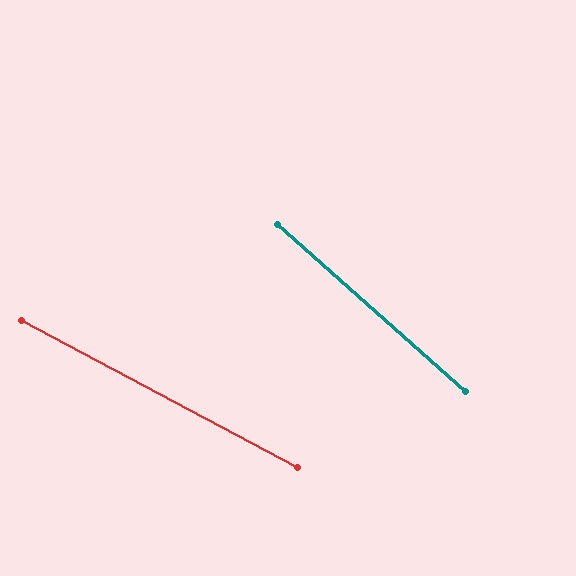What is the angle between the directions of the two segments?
Approximately 14 degrees.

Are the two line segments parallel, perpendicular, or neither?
Neither parallel nor perpendicular — they differ by about 14°.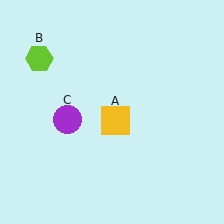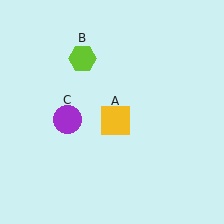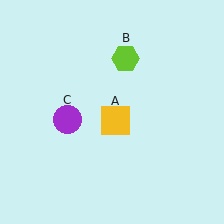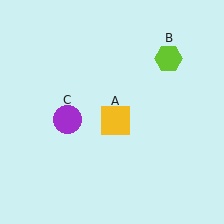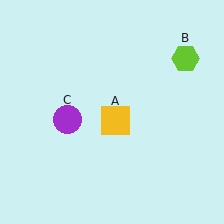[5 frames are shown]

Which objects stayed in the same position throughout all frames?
Yellow square (object A) and purple circle (object C) remained stationary.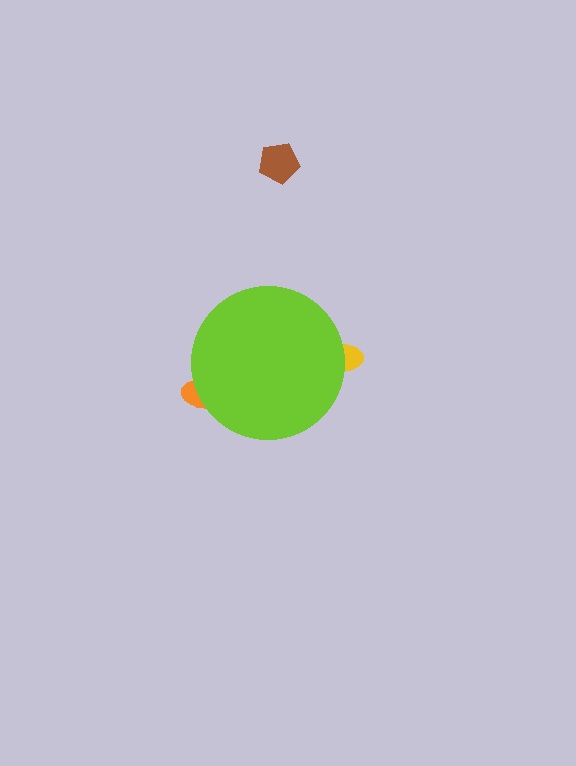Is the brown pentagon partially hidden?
No, the brown pentagon is fully visible.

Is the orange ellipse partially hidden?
Yes, the orange ellipse is partially hidden behind the lime circle.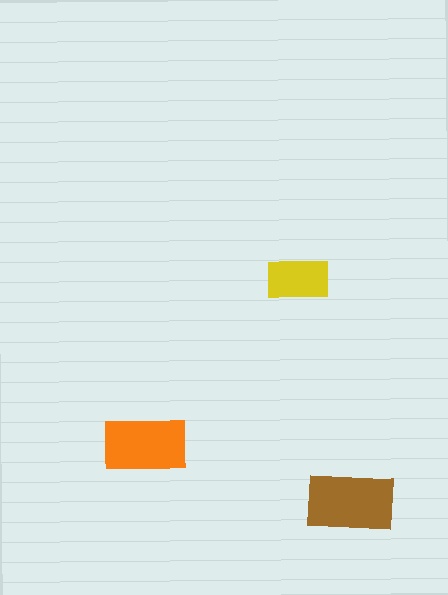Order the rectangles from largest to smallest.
the brown one, the orange one, the yellow one.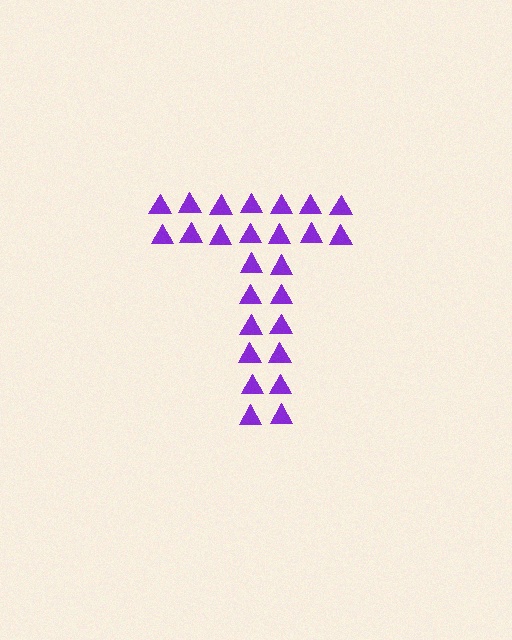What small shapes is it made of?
It is made of small triangles.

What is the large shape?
The large shape is the letter T.